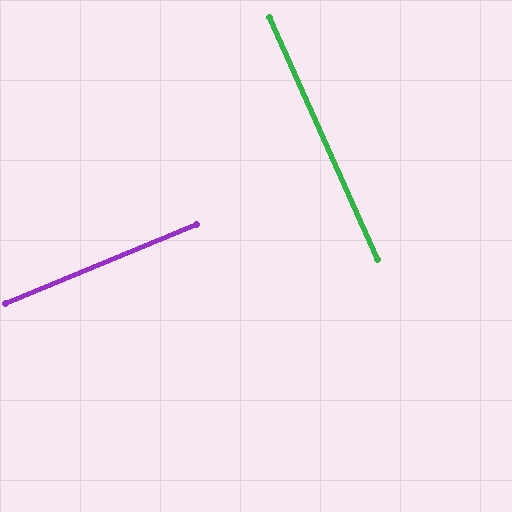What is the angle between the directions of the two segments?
Approximately 88 degrees.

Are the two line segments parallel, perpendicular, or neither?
Perpendicular — they meet at approximately 88°.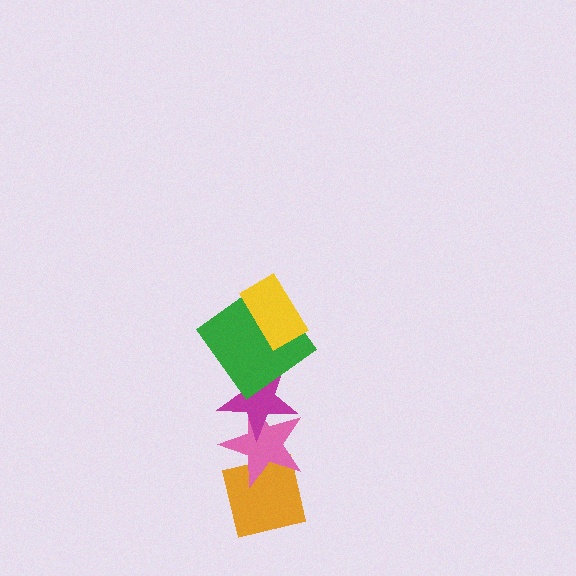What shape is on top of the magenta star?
The green diamond is on top of the magenta star.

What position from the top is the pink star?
The pink star is 4th from the top.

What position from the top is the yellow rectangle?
The yellow rectangle is 1st from the top.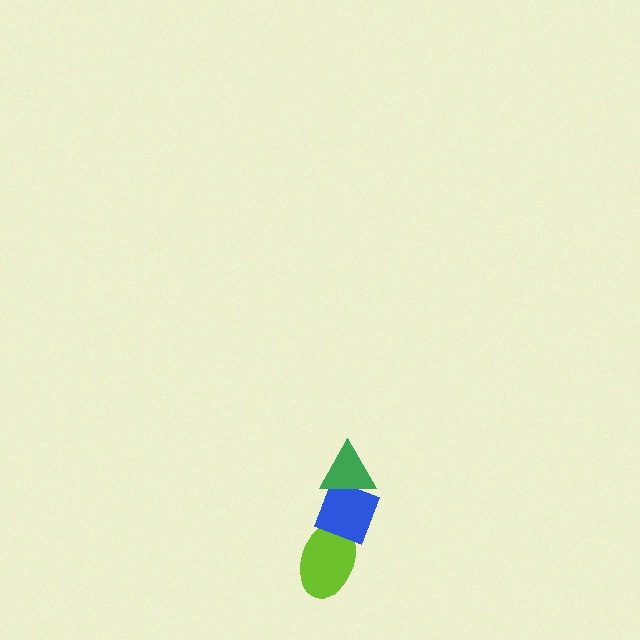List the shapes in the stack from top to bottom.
From top to bottom: the green triangle, the blue diamond, the lime ellipse.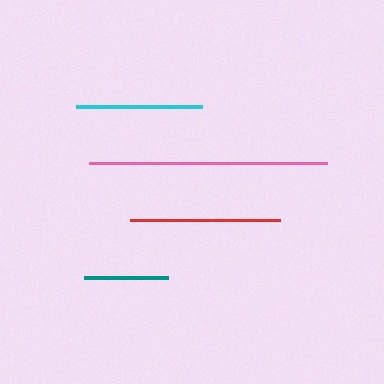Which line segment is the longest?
The pink line is the longest at approximately 238 pixels.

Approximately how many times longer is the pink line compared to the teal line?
The pink line is approximately 2.9 times the length of the teal line.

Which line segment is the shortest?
The teal line is the shortest at approximately 84 pixels.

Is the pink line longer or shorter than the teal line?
The pink line is longer than the teal line.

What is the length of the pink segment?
The pink segment is approximately 238 pixels long.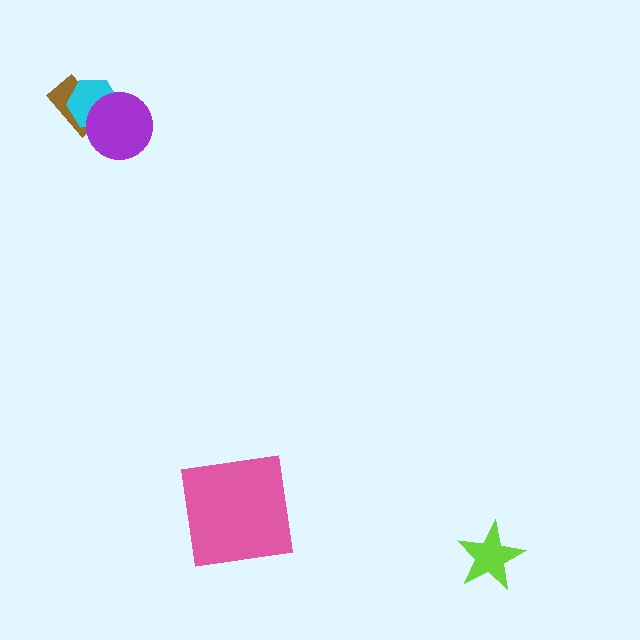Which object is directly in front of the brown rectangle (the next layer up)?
The cyan hexagon is directly in front of the brown rectangle.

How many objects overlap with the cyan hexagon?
2 objects overlap with the cyan hexagon.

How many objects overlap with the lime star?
0 objects overlap with the lime star.